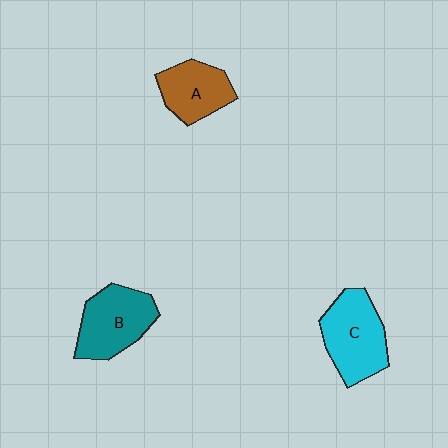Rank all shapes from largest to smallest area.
From largest to smallest: C (cyan), B (teal), A (brown).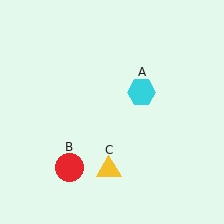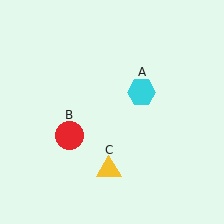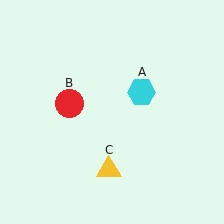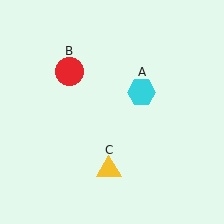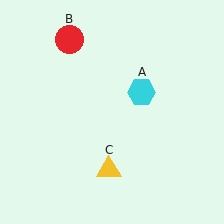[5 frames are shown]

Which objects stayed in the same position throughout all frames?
Cyan hexagon (object A) and yellow triangle (object C) remained stationary.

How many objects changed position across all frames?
1 object changed position: red circle (object B).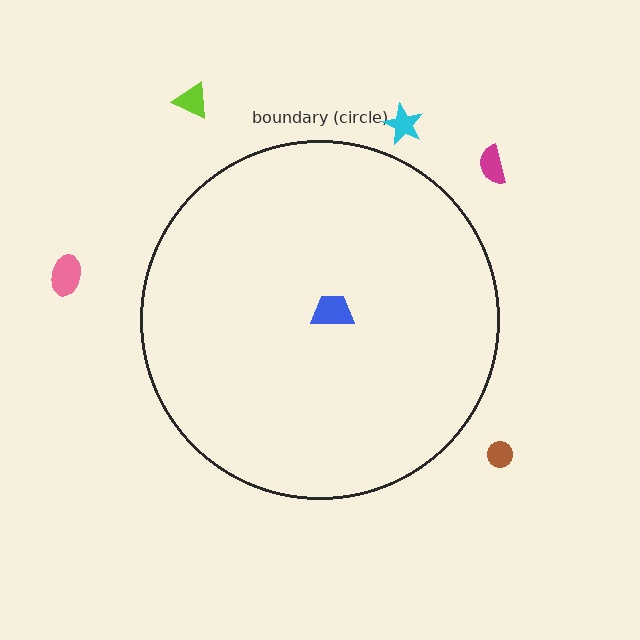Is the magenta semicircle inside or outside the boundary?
Outside.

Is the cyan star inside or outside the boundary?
Outside.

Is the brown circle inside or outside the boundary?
Outside.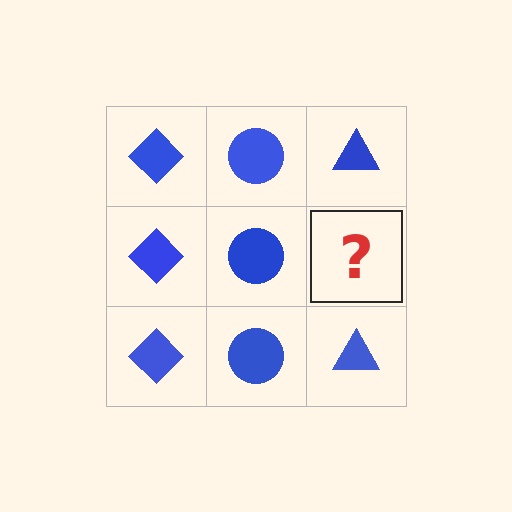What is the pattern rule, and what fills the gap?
The rule is that each column has a consistent shape. The gap should be filled with a blue triangle.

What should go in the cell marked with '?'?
The missing cell should contain a blue triangle.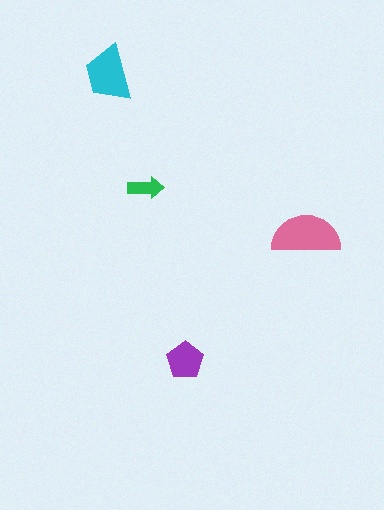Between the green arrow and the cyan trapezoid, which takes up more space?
The cyan trapezoid.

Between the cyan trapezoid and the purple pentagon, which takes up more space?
The cyan trapezoid.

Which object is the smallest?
The green arrow.